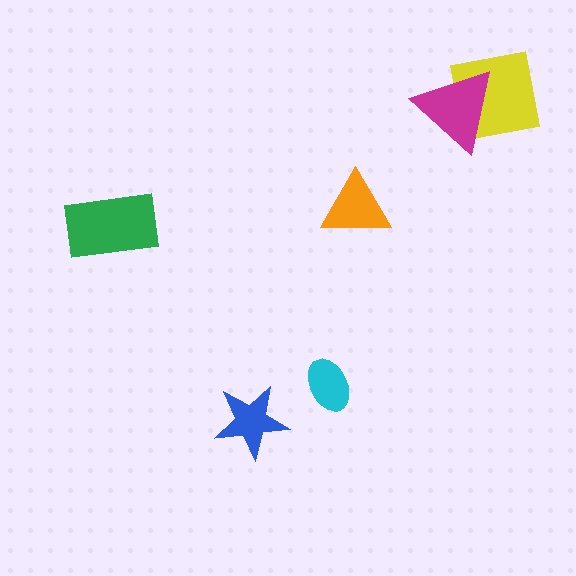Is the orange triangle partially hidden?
No, no other shape covers it.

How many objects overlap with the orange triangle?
0 objects overlap with the orange triangle.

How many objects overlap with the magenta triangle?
1 object overlaps with the magenta triangle.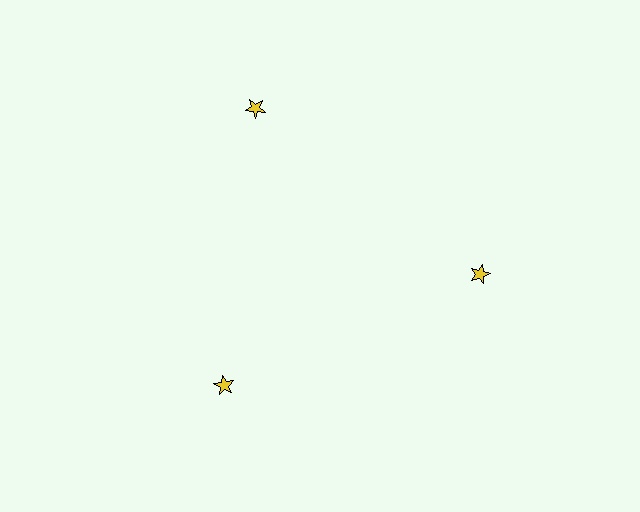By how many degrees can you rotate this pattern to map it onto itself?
The pattern maps onto itself every 120 degrees of rotation.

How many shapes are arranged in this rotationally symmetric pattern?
There are 3 shapes, arranged in 3 groups of 1.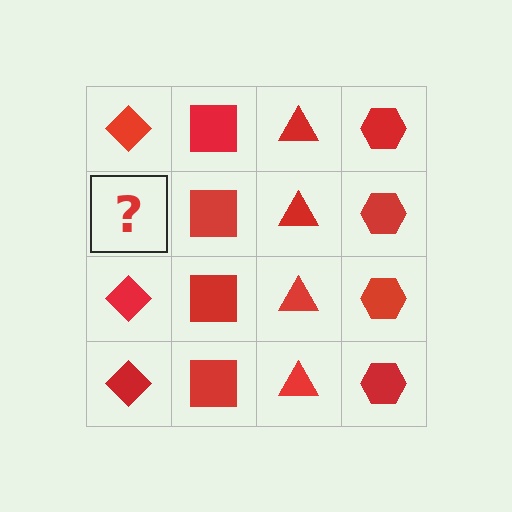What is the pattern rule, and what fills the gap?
The rule is that each column has a consistent shape. The gap should be filled with a red diamond.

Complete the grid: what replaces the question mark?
The question mark should be replaced with a red diamond.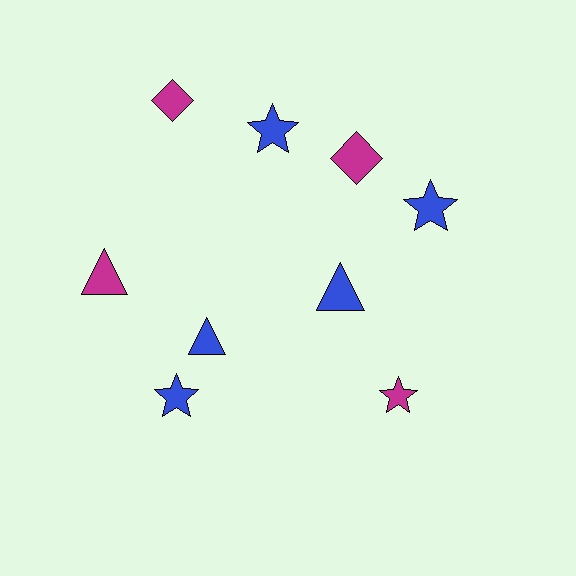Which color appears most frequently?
Blue, with 5 objects.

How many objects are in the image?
There are 9 objects.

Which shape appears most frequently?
Star, with 4 objects.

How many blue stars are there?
There are 3 blue stars.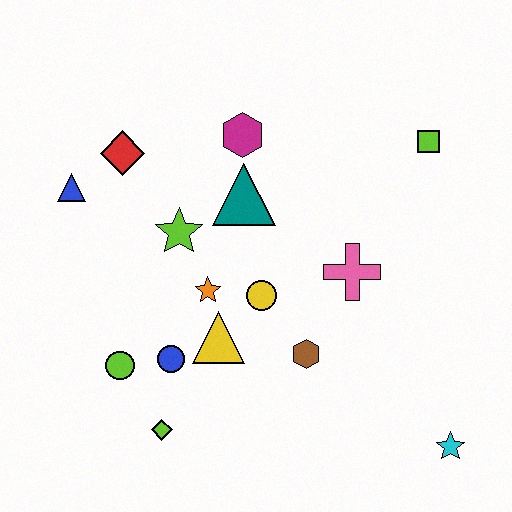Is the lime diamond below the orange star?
Yes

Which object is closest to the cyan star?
The brown hexagon is closest to the cyan star.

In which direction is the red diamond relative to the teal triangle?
The red diamond is to the left of the teal triangle.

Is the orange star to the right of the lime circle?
Yes